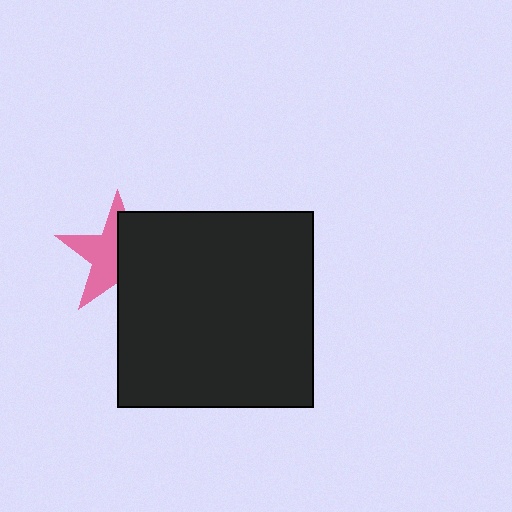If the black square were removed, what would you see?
You would see the complete pink star.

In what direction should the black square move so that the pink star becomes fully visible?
The black square should move right. That is the shortest direction to clear the overlap and leave the pink star fully visible.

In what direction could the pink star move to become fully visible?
The pink star could move left. That would shift it out from behind the black square entirely.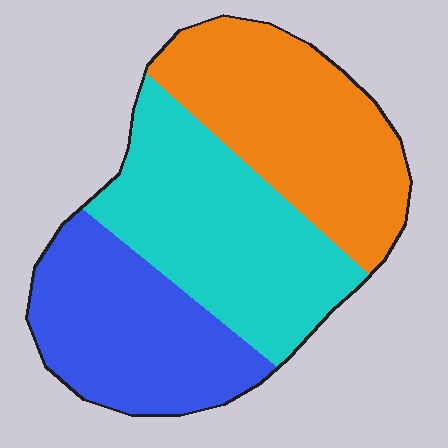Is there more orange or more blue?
Orange.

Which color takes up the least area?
Blue, at roughly 30%.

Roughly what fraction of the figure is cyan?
Cyan takes up between a third and a half of the figure.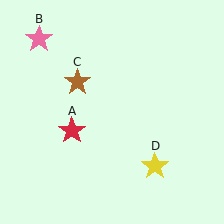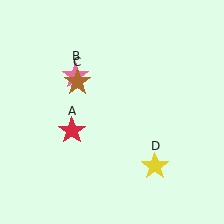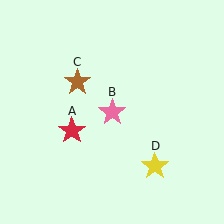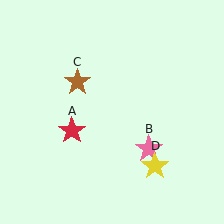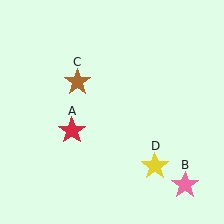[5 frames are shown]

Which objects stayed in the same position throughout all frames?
Red star (object A) and brown star (object C) and yellow star (object D) remained stationary.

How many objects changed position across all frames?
1 object changed position: pink star (object B).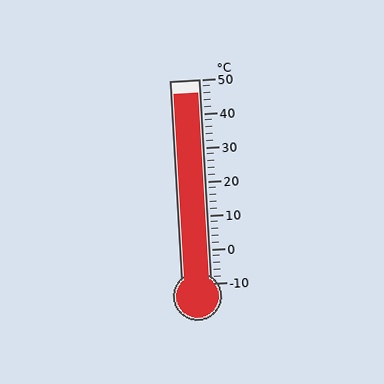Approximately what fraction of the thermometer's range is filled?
The thermometer is filled to approximately 95% of its range.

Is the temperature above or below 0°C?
The temperature is above 0°C.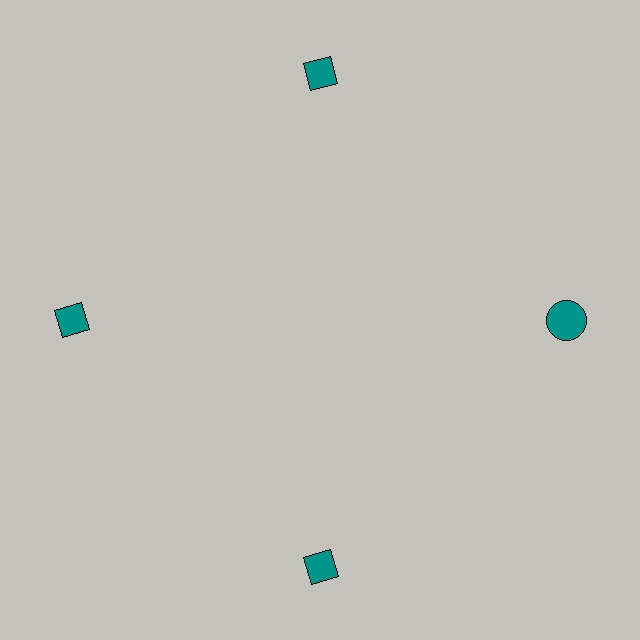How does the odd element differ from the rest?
It has a different shape: circle instead of diamond.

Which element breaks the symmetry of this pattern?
The teal circle at roughly the 3 o'clock position breaks the symmetry. All other shapes are teal diamonds.